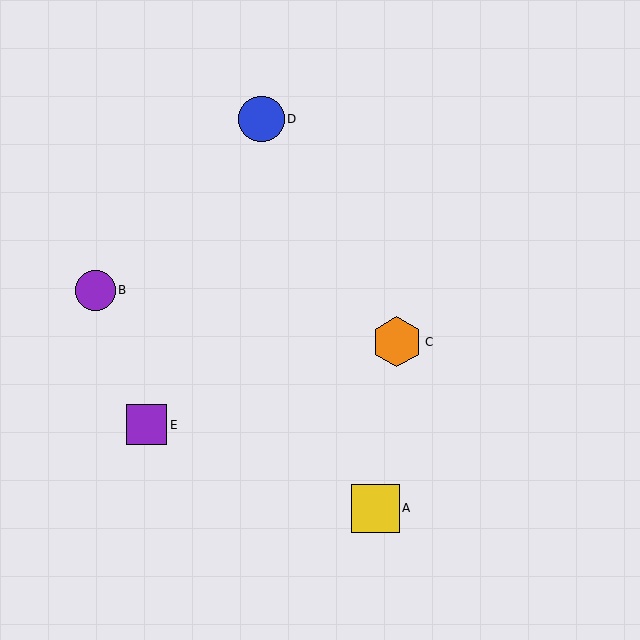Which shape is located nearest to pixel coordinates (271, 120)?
The blue circle (labeled D) at (261, 119) is nearest to that location.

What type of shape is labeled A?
Shape A is a yellow square.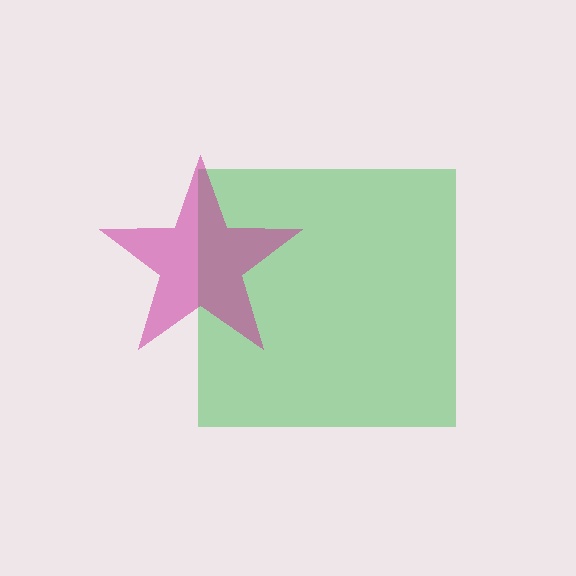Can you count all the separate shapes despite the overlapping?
Yes, there are 2 separate shapes.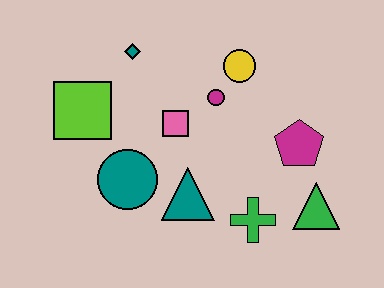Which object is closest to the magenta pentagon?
The green triangle is closest to the magenta pentagon.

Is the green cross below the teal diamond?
Yes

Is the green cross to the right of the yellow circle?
Yes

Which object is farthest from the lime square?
The green triangle is farthest from the lime square.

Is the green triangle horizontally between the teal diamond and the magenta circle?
No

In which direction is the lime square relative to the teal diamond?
The lime square is below the teal diamond.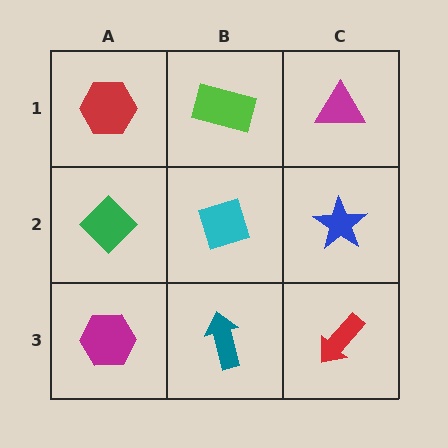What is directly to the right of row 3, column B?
A red arrow.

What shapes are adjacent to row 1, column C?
A blue star (row 2, column C), a lime rectangle (row 1, column B).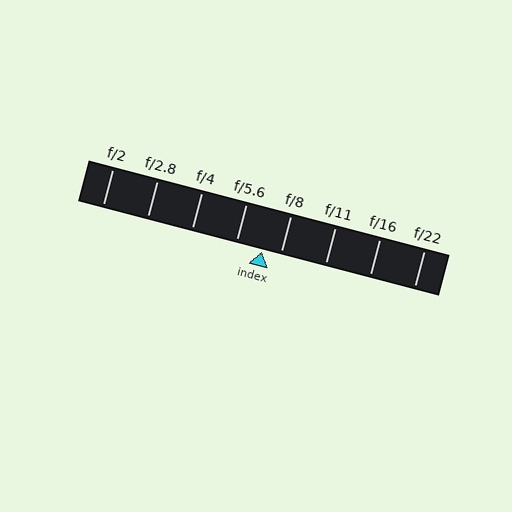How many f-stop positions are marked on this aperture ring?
There are 8 f-stop positions marked.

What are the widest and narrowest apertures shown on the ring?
The widest aperture shown is f/2 and the narrowest is f/22.